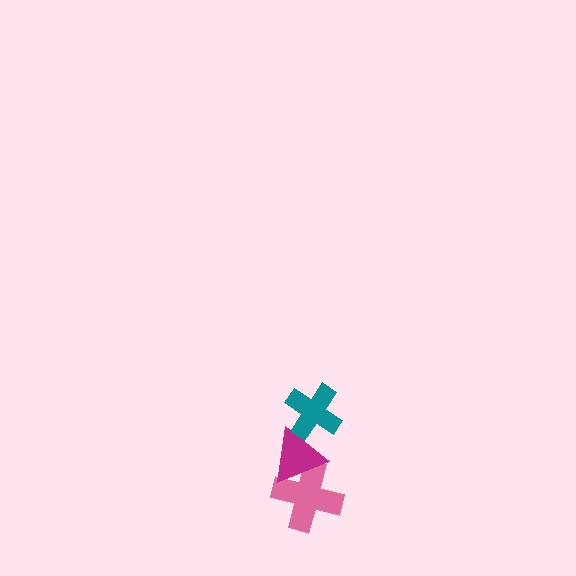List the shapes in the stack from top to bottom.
From top to bottom: the teal cross, the magenta triangle, the pink cross.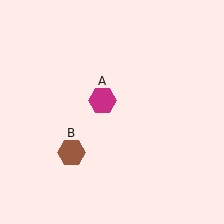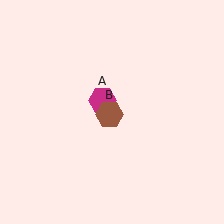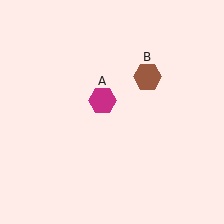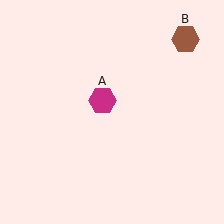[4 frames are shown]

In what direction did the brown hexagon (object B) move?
The brown hexagon (object B) moved up and to the right.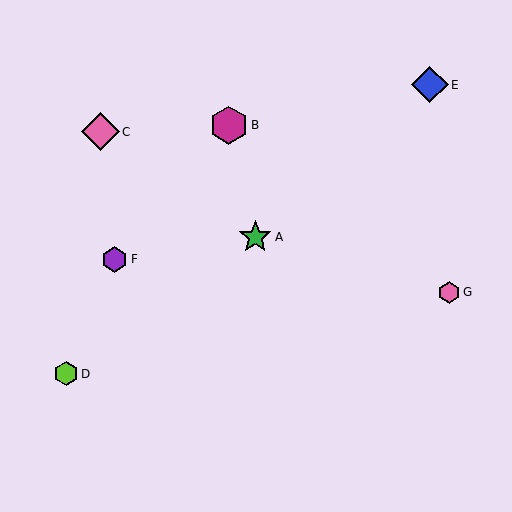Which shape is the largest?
The magenta hexagon (labeled B) is the largest.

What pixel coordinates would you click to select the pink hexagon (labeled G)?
Click at (449, 292) to select the pink hexagon G.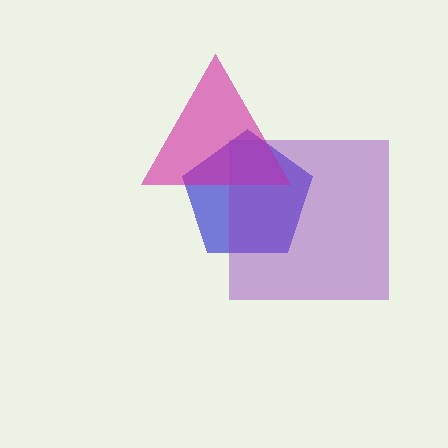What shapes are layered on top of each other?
The layered shapes are: a blue pentagon, a magenta triangle, a purple square.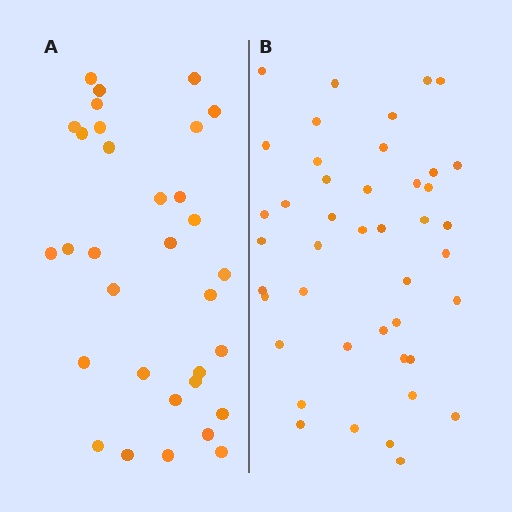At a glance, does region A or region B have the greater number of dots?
Region B (the right region) has more dots.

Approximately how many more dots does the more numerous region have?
Region B has roughly 12 or so more dots than region A.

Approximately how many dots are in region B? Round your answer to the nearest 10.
About 40 dots. (The exact count is 43, which rounds to 40.)